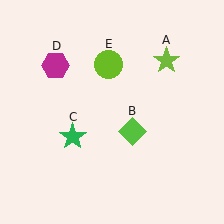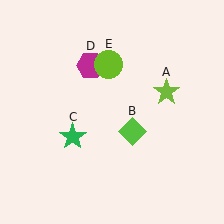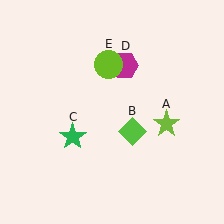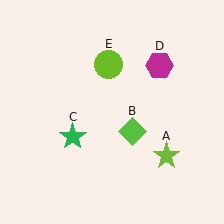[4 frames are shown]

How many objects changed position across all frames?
2 objects changed position: lime star (object A), magenta hexagon (object D).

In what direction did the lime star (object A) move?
The lime star (object A) moved down.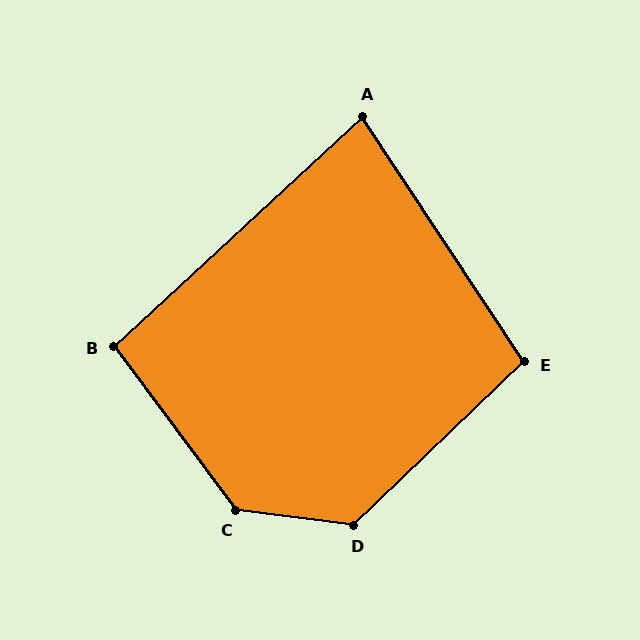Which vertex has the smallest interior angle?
A, at approximately 81 degrees.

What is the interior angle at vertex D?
Approximately 129 degrees (obtuse).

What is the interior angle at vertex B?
Approximately 96 degrees (obtuse).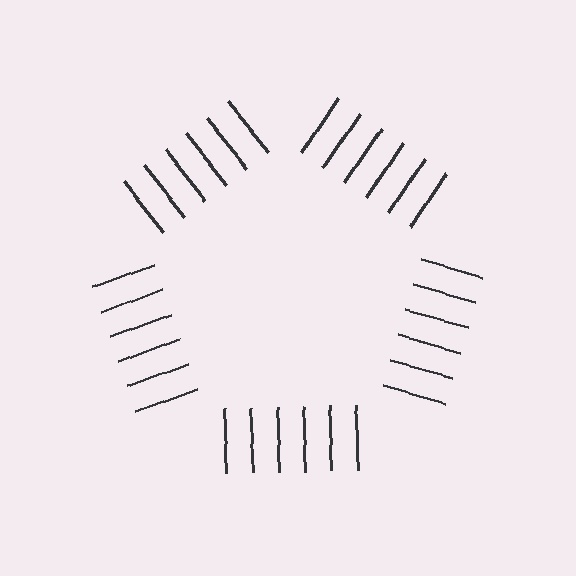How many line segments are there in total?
30 — 6 along each of the 5 edges.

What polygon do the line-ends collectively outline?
An illusory pentagon — the line segments terminate on its edges but no continuous stroke is drawn.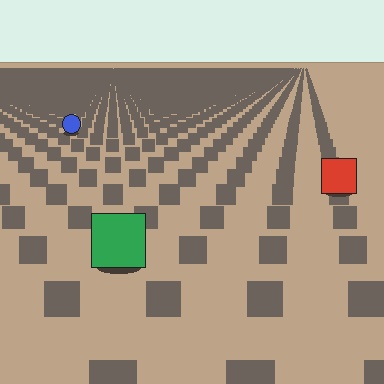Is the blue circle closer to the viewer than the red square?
No. The red square is closer — you can tell from the texture gradient: the ground texture is coarser near it.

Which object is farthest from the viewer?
The blue circle is farthest from the viewer. It appears smaller and the ground texture around it is denser.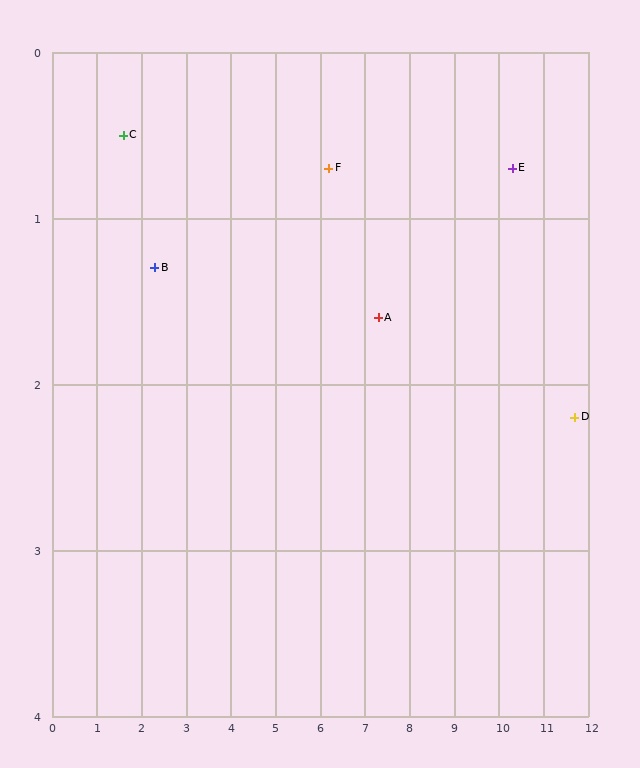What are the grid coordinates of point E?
Point E is at approximately (10.3, 0.7).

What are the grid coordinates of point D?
Point D is at approximately (11.7, 2.2).